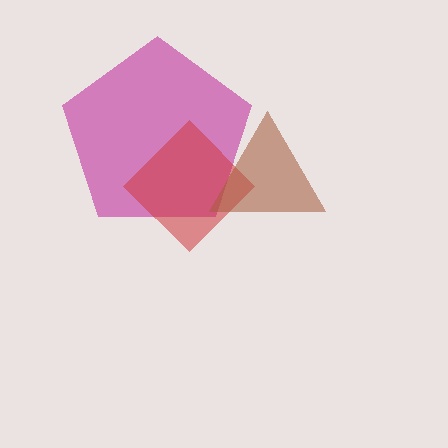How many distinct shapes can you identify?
There are 3 distinct shapes: a magenta pentagon, a red diamond, a brown triangle.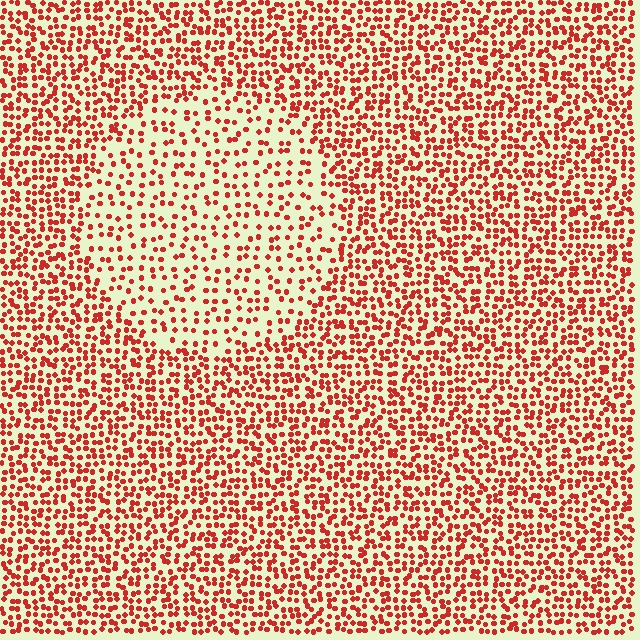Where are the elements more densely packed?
The elements are more densely packed outside the circle boundary.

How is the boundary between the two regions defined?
The boundary is defined by a change in element density (approximately 1.9x ratio). All elements are the same color, size, and shape.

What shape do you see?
I see a circle.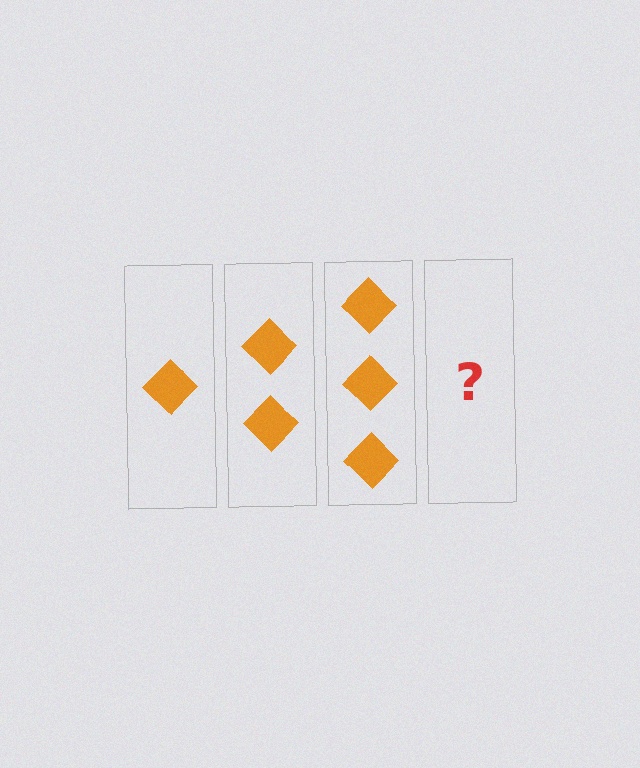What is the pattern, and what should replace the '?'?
The pattern is that each step adds one more diamond. The '?' should be 4 diamonds.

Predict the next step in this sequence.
The next step is 4 diamonds.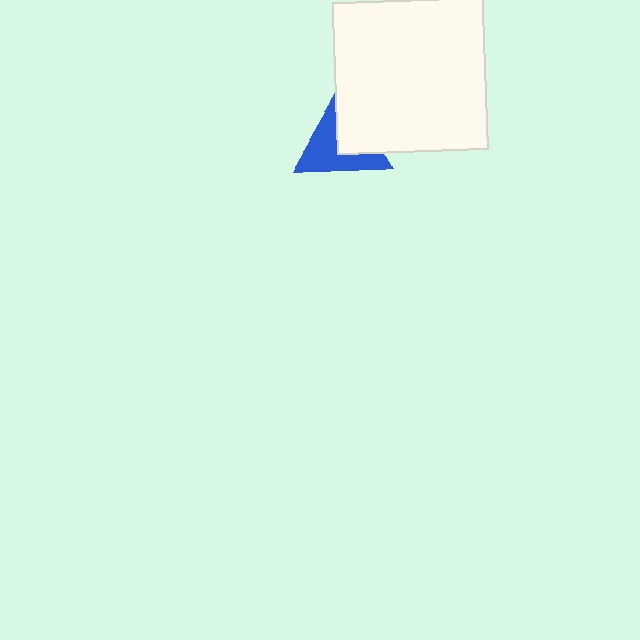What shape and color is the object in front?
The object in front is a white square.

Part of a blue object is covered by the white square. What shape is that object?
It is a triangle.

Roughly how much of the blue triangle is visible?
About half of it is visible (roughly 59%).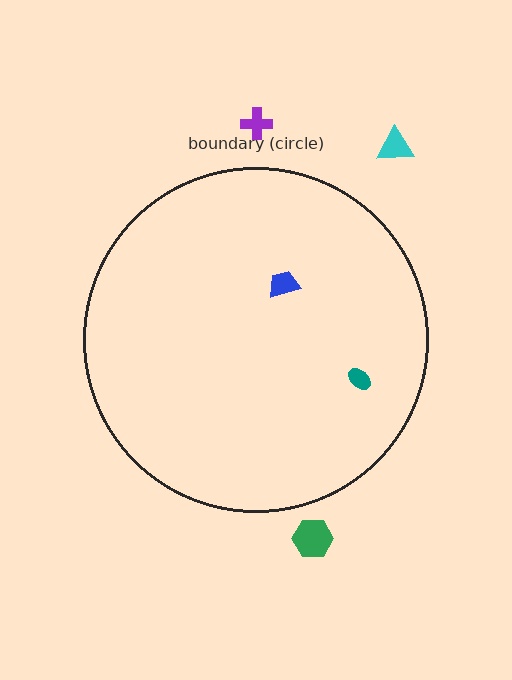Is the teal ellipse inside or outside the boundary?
Inside.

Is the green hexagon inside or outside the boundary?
Outside.